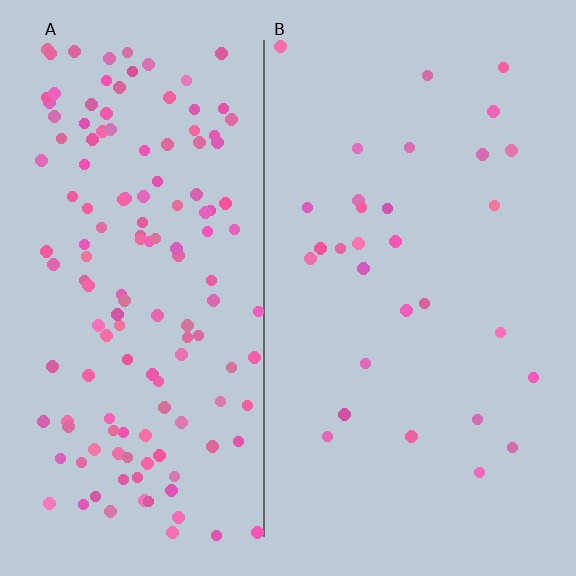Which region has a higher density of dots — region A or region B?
A (the left).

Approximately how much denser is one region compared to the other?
Approximately 4.7× — region A over region B.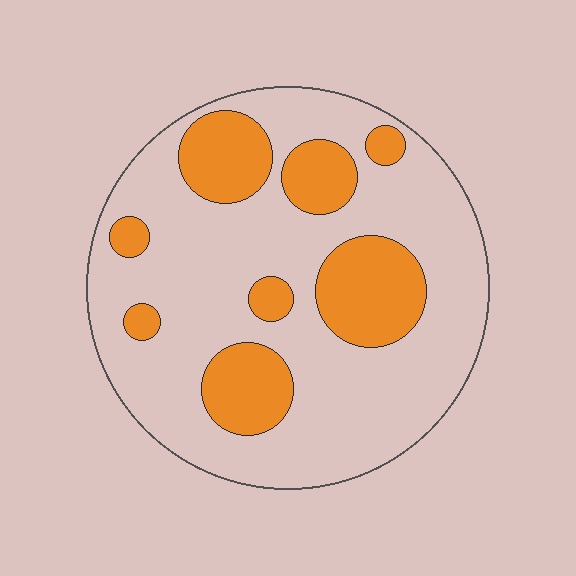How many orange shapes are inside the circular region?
8.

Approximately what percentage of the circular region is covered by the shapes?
Approximately 25%.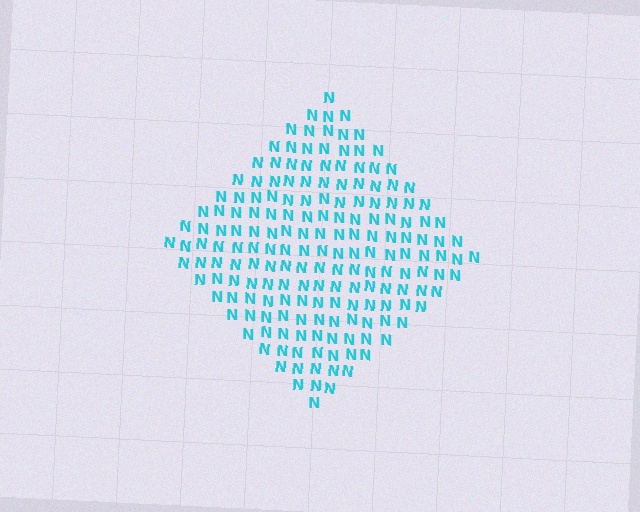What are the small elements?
The small elements are letter N's.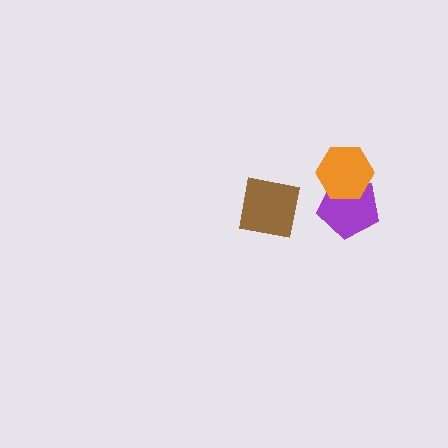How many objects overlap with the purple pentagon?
1 object overlaps with the purple pentagon.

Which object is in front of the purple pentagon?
The orange hexagon is in front of the purple pentagon.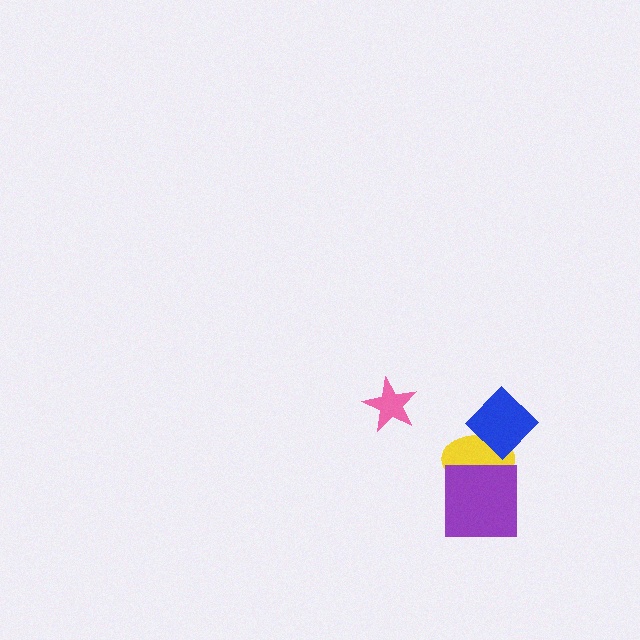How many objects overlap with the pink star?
0 objects overlap with the pink star.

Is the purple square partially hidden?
No, no other shape covers it.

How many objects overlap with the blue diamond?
1 object overlaps with the blue diamond.